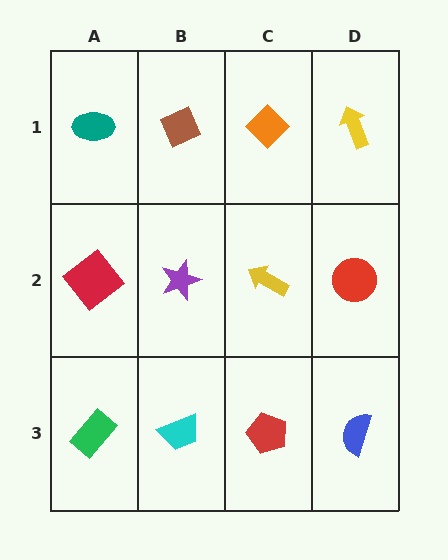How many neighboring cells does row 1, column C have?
3.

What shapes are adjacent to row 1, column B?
A purple star (row 2, column B), a teal ellipse (row 1, column A), an orange diamond (row 1, column C).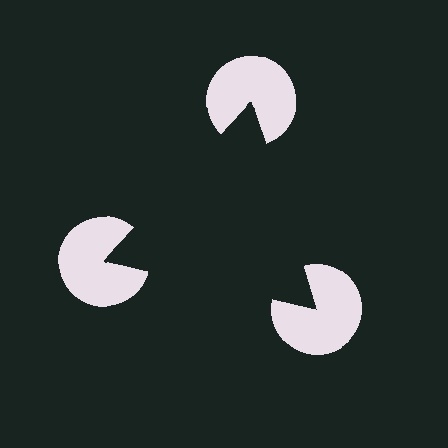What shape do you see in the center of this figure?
An illusory triangle — its edges are inferred from the aligned wedge cuts in the pac-man discs, not physically drawn.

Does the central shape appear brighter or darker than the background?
It typically appears slightly darker than the background, even though no actual brightness change is drawn.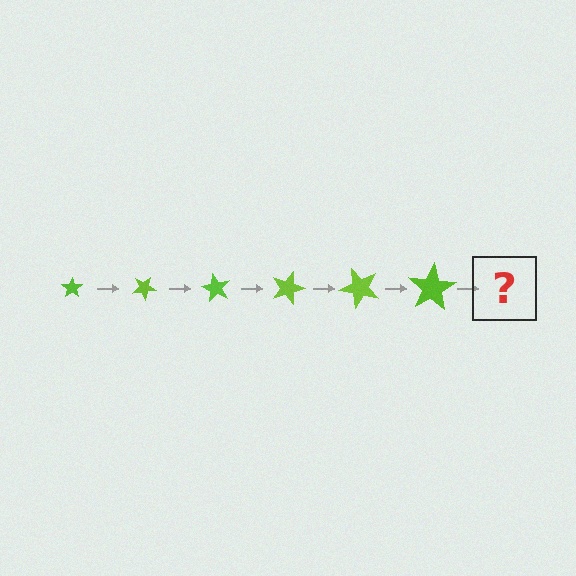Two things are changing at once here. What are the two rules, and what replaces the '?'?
The two rules are that the star grows larger each step and it rotates 30 degrees each step. The '?' should be a star, larger than the previous one and rotated 180 degrees from the start.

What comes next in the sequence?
The next element should be a star, larger than the previous one and rotated 180 degrees from the start.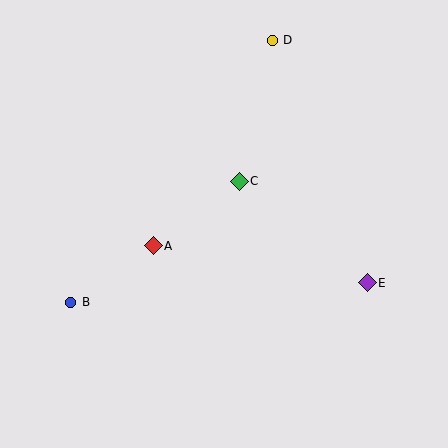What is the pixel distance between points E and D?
The distance between E and D is 260 pixels.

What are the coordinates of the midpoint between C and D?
The midpoint between C and D is at (256, 111).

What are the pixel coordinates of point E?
Point E is at (367, 283).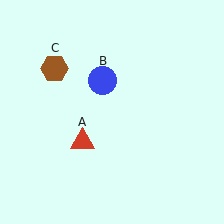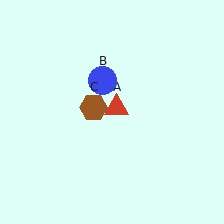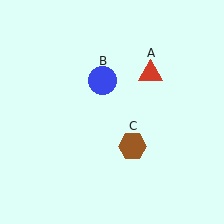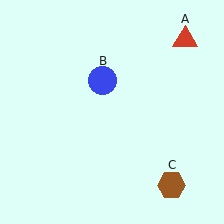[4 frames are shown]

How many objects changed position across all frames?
2 objects changed position: red triangle (object A), brown hexagon (object C).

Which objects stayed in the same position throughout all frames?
Blue circle (object B) remained stationary.